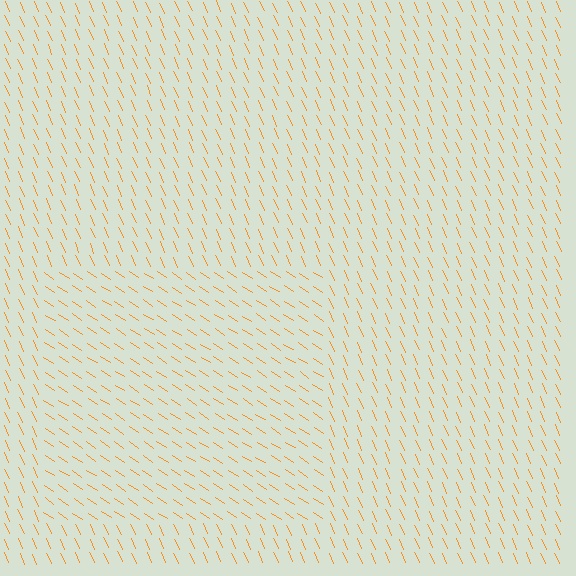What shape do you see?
I see a rectangle.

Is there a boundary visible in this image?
Yes, there is a texture boundary formed by a change in line orientation.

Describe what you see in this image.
The image is filled with small orange line segments. A rectangle region in the image has lines oriented differently from the surrounding lines, creating a visible texture boundary.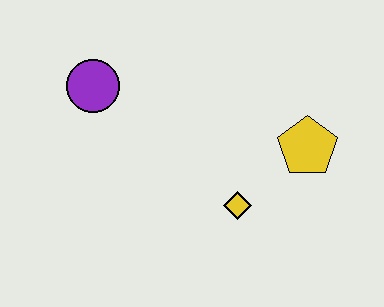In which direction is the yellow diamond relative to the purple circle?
The yellow diamond is to the right of the purple circle.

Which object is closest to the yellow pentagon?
The yellow diamond is closest to the yellow pentagon.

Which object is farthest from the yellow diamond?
The purple circle is farthest from the yellow diamond.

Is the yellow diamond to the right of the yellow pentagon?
No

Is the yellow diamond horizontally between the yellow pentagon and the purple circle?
Yes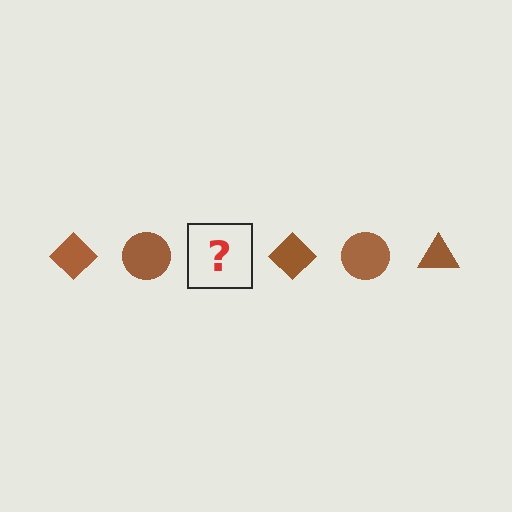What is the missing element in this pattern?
The missing element is a brown triangle.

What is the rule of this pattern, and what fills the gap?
The rule is that the pattern cycles through diamond, circle, triangle shapes in brown. The gap should be filled with a brown triangle.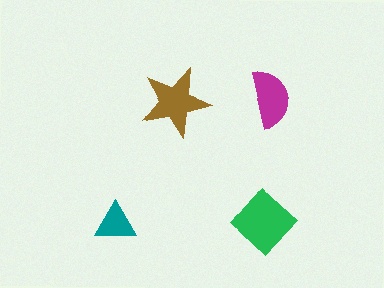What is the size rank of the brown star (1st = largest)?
2nd.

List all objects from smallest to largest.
The teal triangle, the magenta semicircle, the brown star, the green diamond.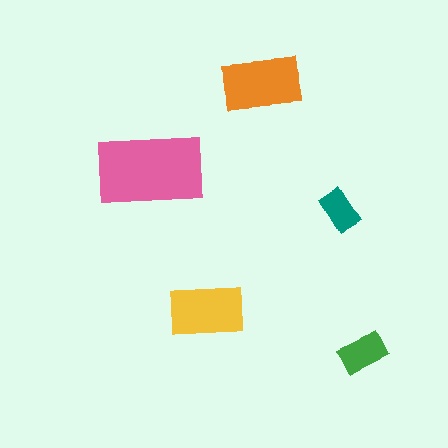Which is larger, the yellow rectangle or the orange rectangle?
The orange one.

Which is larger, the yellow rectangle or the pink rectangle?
The pink one.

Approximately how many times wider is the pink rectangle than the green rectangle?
About 2 times wider.